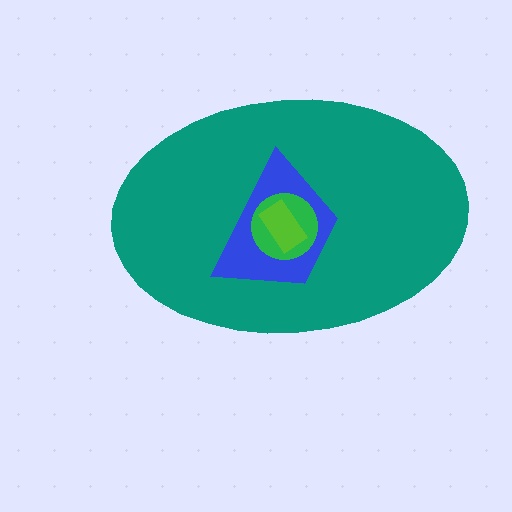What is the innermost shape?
The lime rectangle.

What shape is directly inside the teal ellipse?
The blue trapezoid.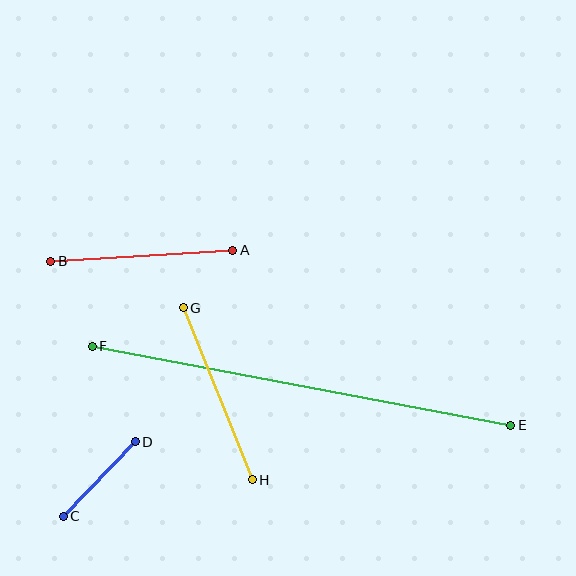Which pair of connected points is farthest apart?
Points E and F are farthest apart.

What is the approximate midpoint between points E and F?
The midpoint is at approximately (301, 386) pixels.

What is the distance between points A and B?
The distance is approximately 183 pixels.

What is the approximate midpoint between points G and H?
The midpoint is at approximately (218, 394) pixels.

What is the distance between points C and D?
The distance is approximately 103 pixels.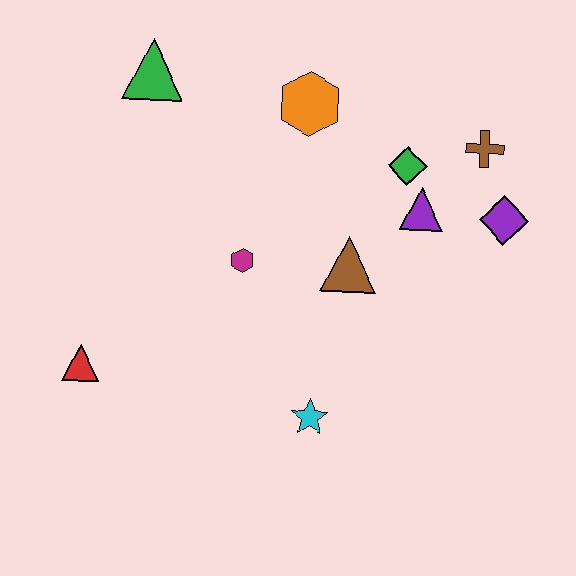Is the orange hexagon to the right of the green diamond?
No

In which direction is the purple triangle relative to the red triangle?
The purple triangle is to the right of the red triangle.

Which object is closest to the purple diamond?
The brown cross is closest to the purple diamond.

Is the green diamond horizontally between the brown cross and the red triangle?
Yes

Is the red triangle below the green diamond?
Yes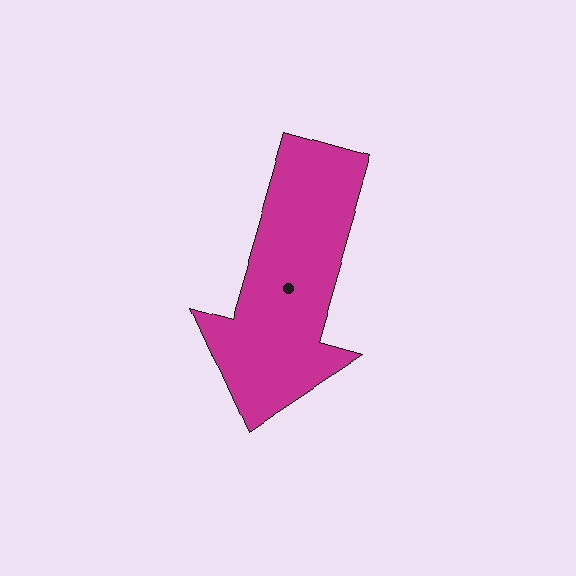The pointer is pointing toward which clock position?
Roughly 7 o'clock.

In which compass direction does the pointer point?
South.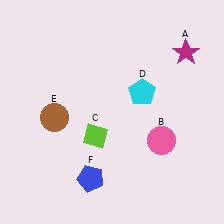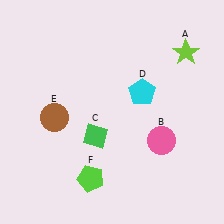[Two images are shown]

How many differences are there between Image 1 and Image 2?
There are 3 differences between the two images.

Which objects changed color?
A changed from magenta to lime. C changed from lime to green. F changed from blue to lime.